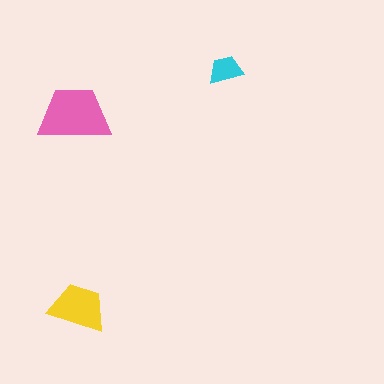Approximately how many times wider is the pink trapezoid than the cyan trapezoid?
About 2 times wider.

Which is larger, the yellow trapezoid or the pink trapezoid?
The pink one.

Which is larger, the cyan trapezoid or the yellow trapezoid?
The yellow one.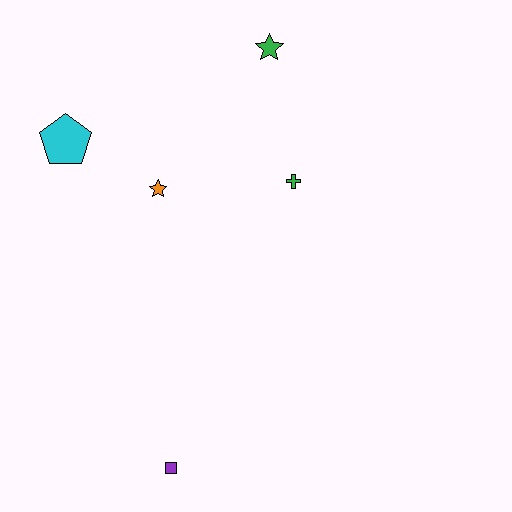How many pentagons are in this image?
There is 1 pentagon.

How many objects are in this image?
There are 5 objects.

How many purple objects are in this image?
There is 1 purple object.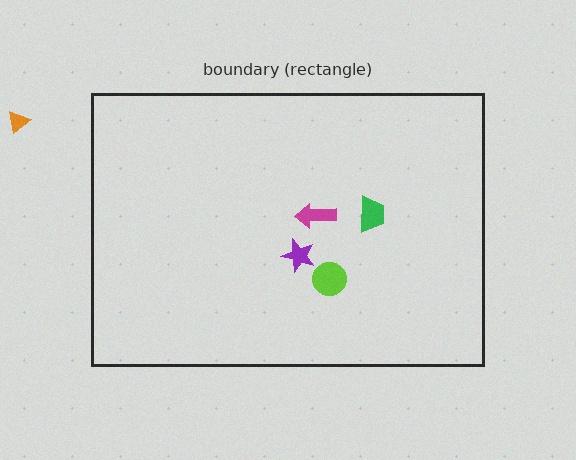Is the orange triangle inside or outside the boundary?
Outside.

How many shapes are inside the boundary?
4 inside, 1 outside.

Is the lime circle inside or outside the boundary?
Inside.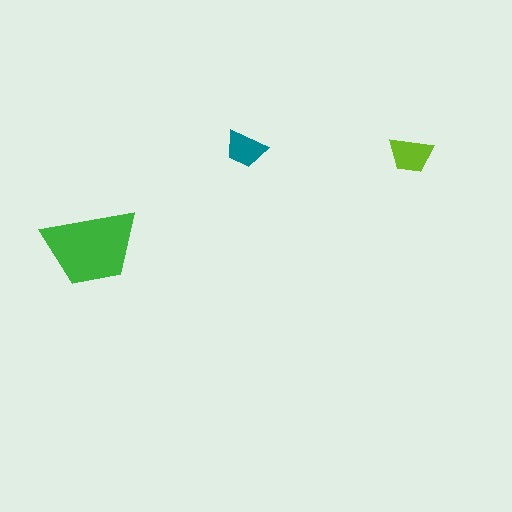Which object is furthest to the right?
The lime trapezoid is rightmost.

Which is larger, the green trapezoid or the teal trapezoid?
The green one.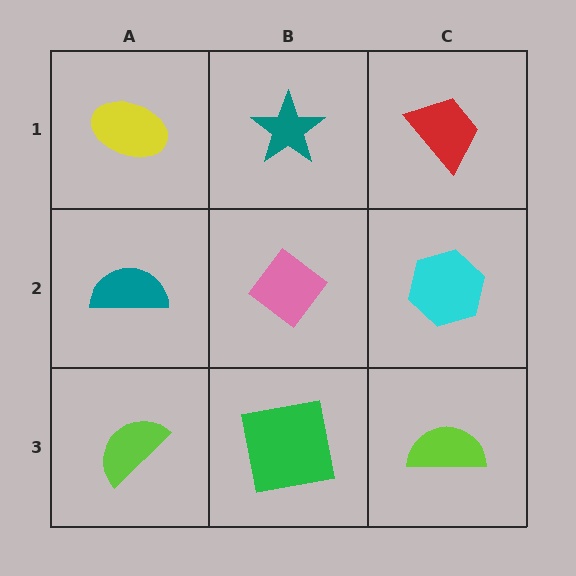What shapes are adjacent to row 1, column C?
A cyan hexagon (row 2, column C), a teal star (row 1, column B).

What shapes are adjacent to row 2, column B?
A teal star (row 1, column B), a green square (row 3, column B), a teal semicircle (row 2, column A), a cyan hexagon (row 2, column C).